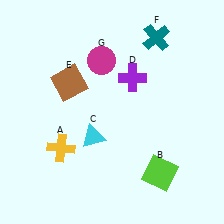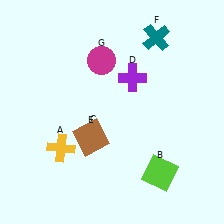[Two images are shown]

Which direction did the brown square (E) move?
The brown square (E) moved down.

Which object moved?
The brown square (E) moved down.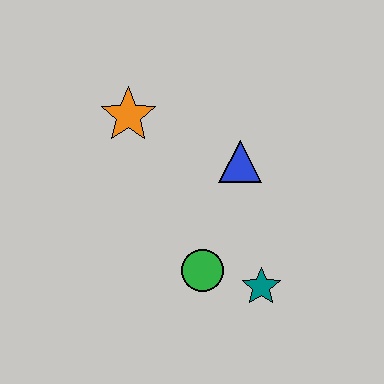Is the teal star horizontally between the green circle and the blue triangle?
No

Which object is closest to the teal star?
The green circle is closest to the teal star.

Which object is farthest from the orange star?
The teal star is farthest from the orange star.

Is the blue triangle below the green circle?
No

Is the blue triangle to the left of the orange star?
No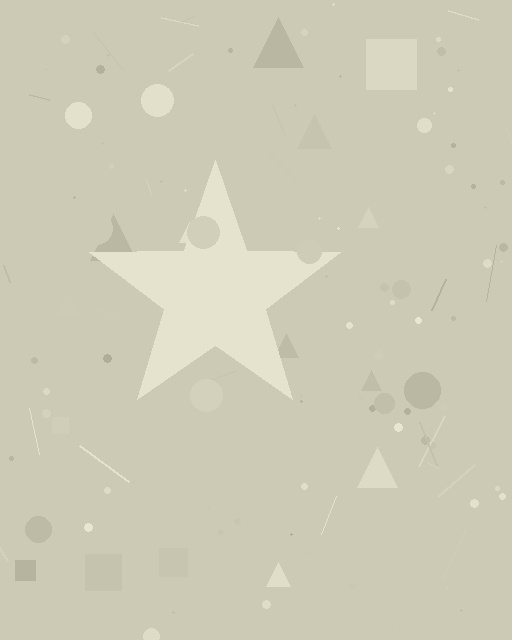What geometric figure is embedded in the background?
A star is embedded in the background.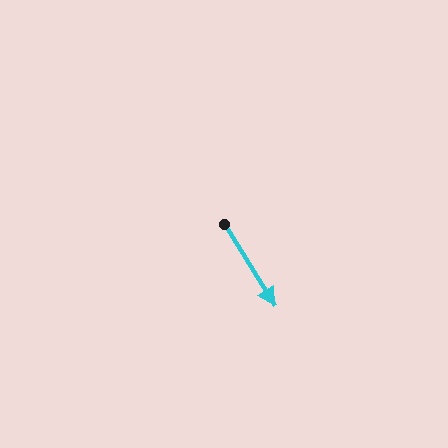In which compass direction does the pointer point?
Southeast.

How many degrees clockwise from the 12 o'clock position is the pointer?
Approximately 148 degrees.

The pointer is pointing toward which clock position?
Roughly 5 o'clock.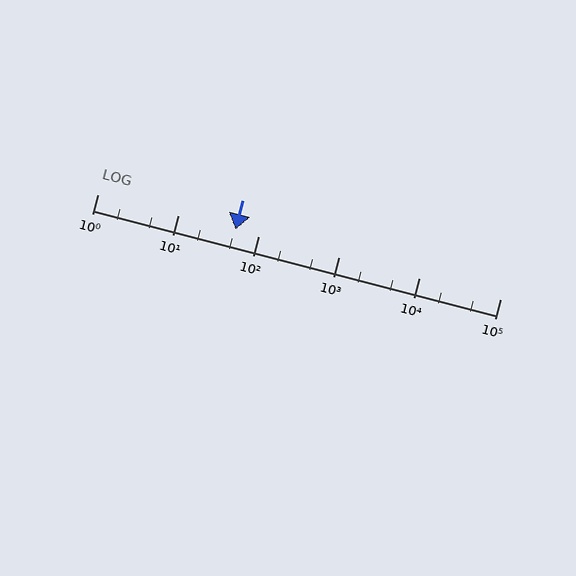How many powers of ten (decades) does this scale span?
The scale spans 5 decades, from 1 to 100000.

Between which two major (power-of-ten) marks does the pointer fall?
The pointer is between 10 and 100.